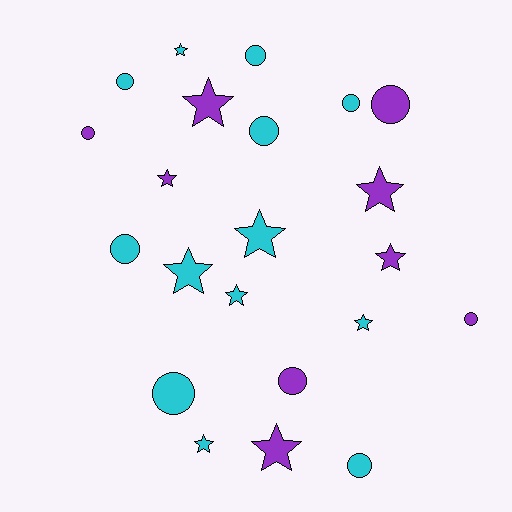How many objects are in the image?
There are 22 objects.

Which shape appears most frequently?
Circle, with 11 objects.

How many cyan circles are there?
There are 7 cyan circles.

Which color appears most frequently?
Cyan, with 13 objects.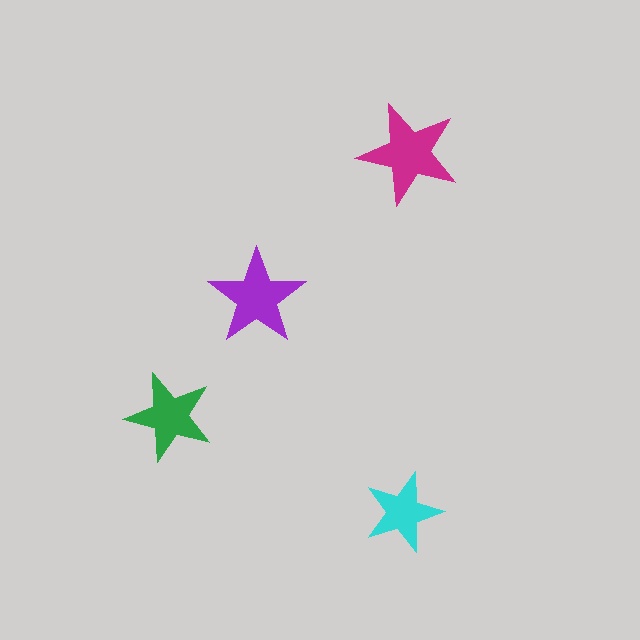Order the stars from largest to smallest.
the magenta one, the purple one, the green one, the cyan one.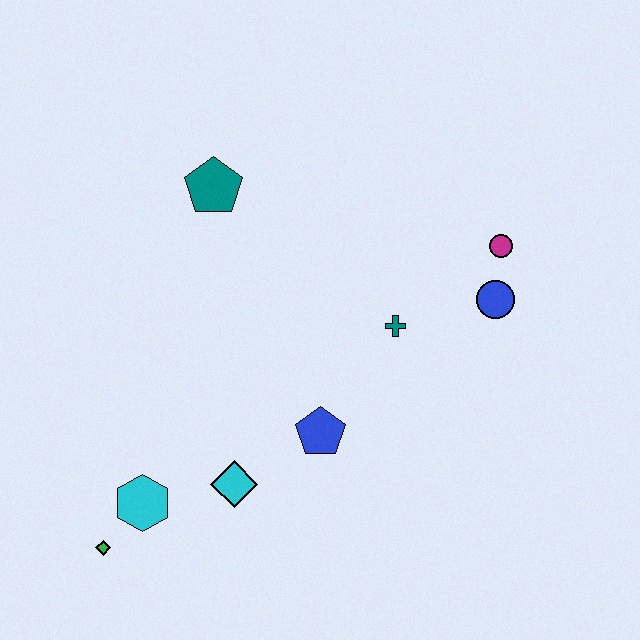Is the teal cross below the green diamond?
No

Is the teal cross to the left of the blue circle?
Yes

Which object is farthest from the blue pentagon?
The teal pentagon is farthest from the blue pentagon.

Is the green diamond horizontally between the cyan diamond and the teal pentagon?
No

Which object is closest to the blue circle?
The magenta circle is closest to the blue circle.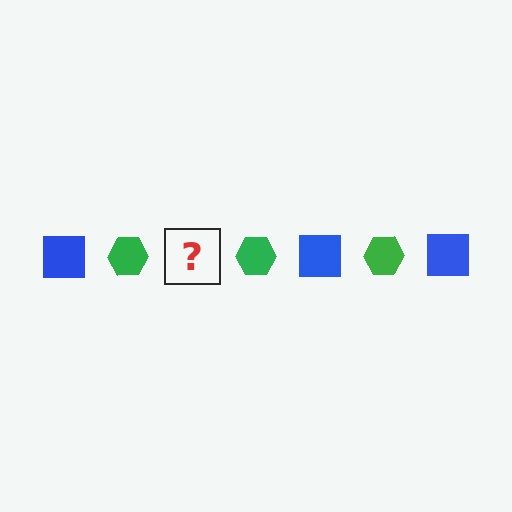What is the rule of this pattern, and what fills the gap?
The rule is that the pattern alternates between blue square and green hexagon. The gap should be filled with a blue square.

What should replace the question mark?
The question mark should be replaced with a blue square.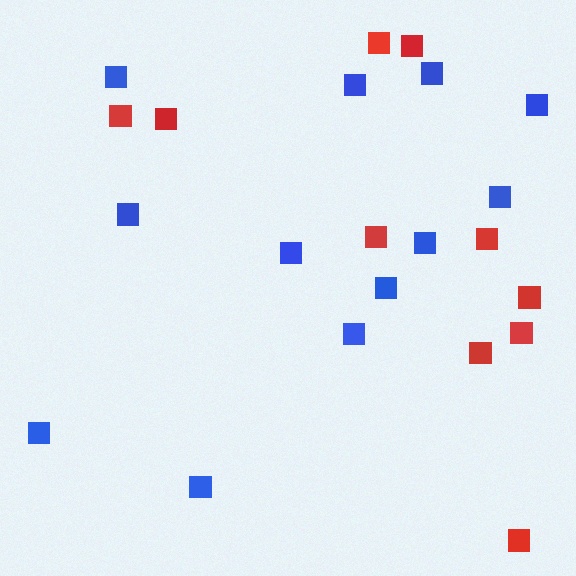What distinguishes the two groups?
There are 2 groups: one group of red squares (10) and one group of blue squares (12).